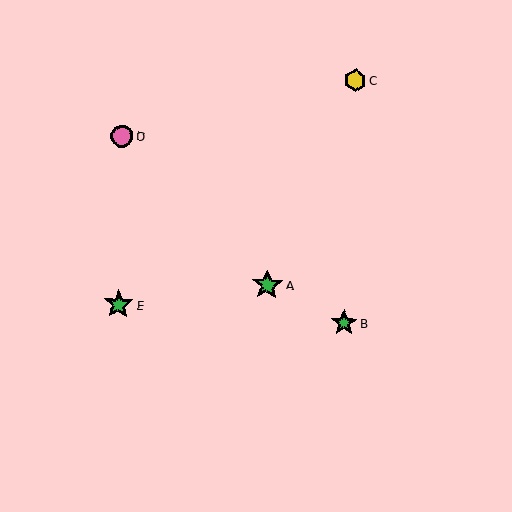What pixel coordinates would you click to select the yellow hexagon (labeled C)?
Click at (355, 80) to select the yellow hexagon C.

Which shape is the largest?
The green star (labeled A) is the largest.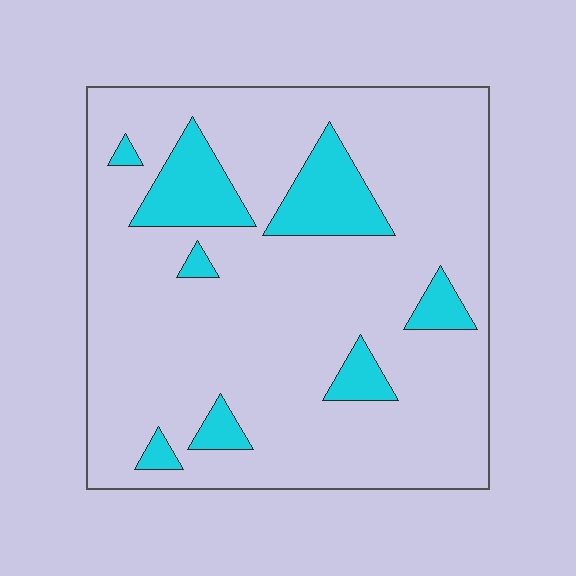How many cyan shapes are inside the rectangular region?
8.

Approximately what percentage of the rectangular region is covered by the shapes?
Approximately 15%.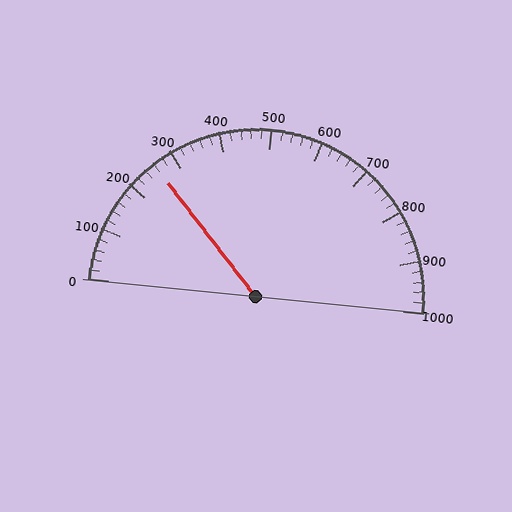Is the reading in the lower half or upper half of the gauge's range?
The reading is in the lower half of the range (0 to 1000).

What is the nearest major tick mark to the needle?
The nearest major tick mark is 300.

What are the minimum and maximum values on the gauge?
The gauge ranges from 0 to 1000.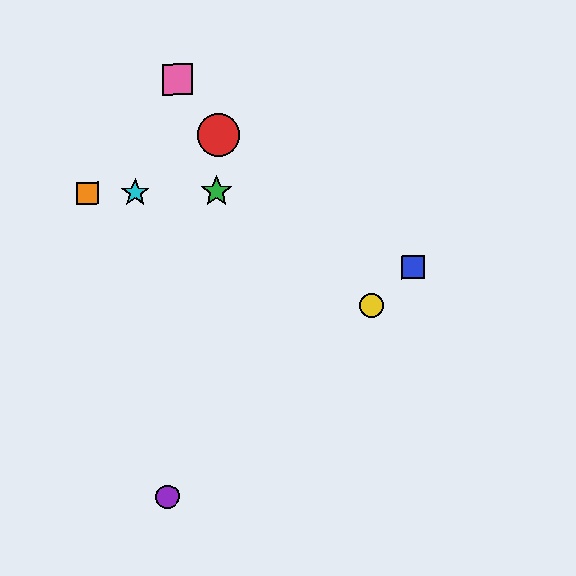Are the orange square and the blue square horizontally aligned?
No, the orange square is at y≈193 and the blue square is at y≈268.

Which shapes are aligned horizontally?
The green star, the orange square, the cyan star are aligned horizontally.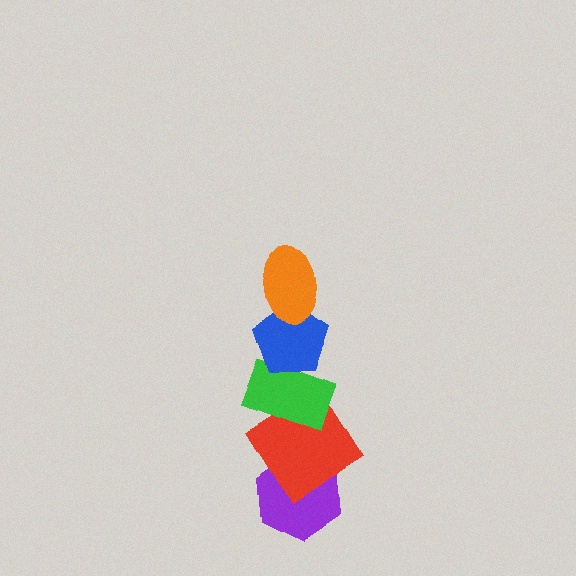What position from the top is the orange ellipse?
The orange ellipse is 1st from the top.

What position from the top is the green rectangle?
The green rectangle is 3rd from the top.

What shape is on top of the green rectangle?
The blue pentagon is on top of the green rectangle.